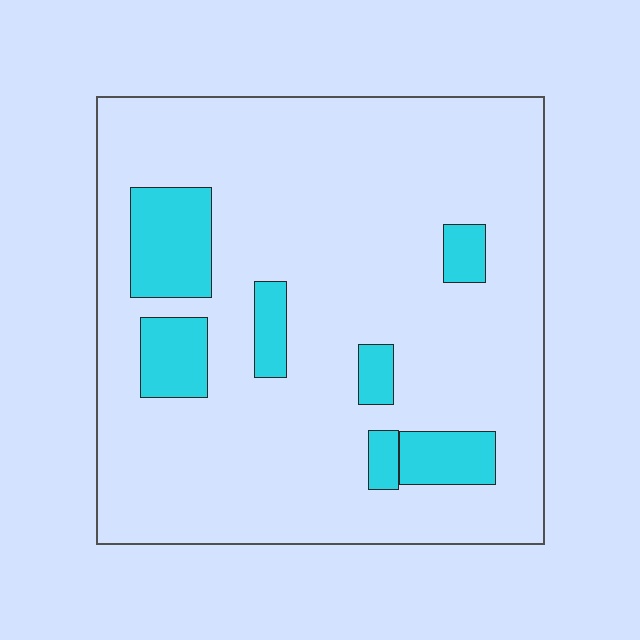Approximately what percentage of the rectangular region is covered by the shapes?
Approximately 15%.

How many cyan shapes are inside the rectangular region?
7.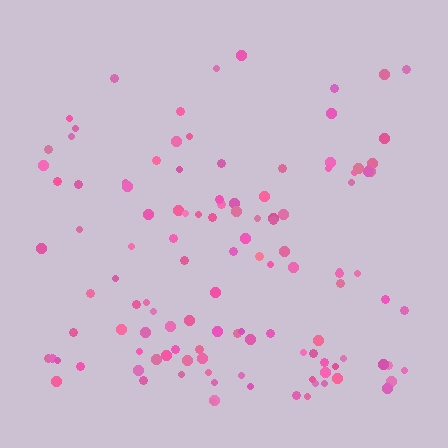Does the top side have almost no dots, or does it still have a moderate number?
Still a moderate number, just noticeably fewer than the bottom.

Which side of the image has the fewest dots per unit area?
The top.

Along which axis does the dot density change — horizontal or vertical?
Vertical.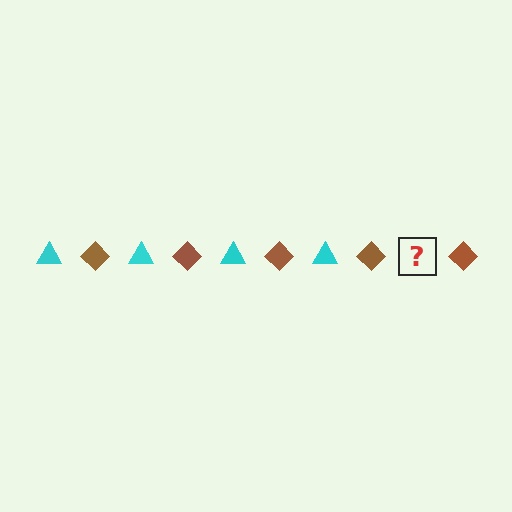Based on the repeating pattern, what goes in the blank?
The blank should be a cyan triangle.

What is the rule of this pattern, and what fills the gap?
The rule is that the pattern alternates between cyan triangle and brown diamond. The gap should be filled with a cyan triangle.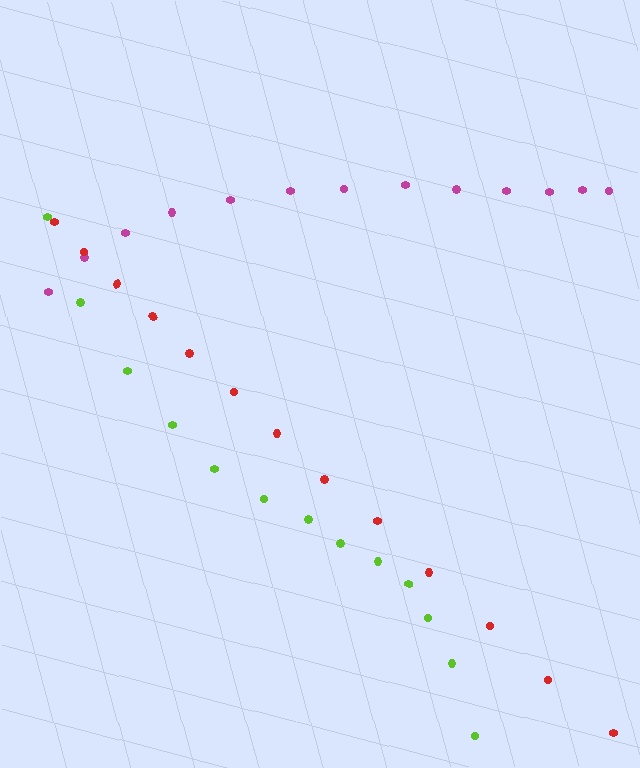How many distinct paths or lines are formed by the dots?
There are 3 distinct paths.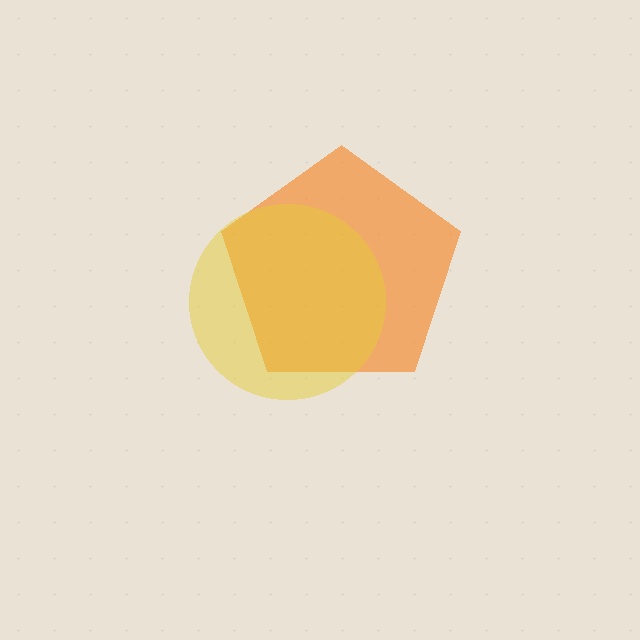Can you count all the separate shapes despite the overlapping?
Yes, there are 2 separate shapes.